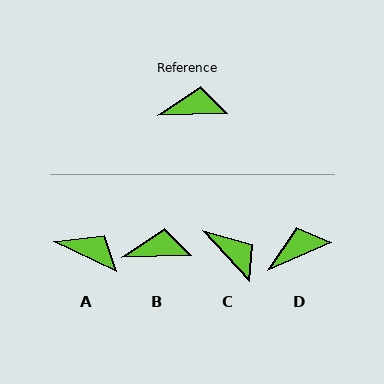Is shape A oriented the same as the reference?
No, it is off by about 27 degrees.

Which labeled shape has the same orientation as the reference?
B.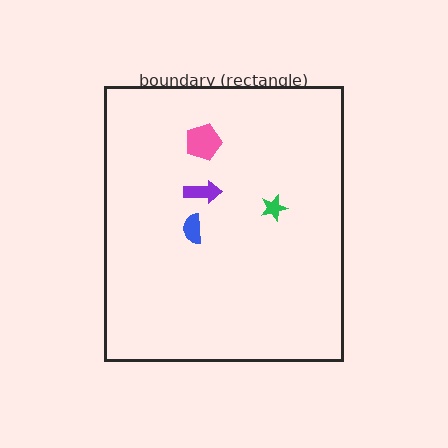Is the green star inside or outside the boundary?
Inside.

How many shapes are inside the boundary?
4 inside, 0 outside.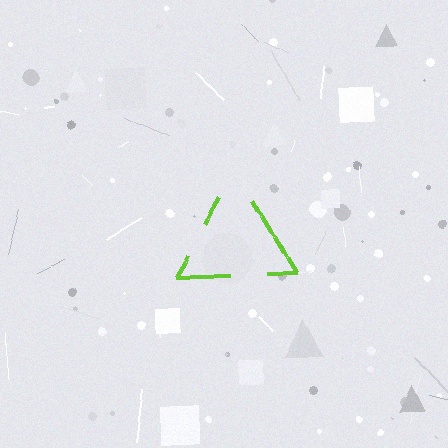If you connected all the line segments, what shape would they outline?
They would outline a triangle.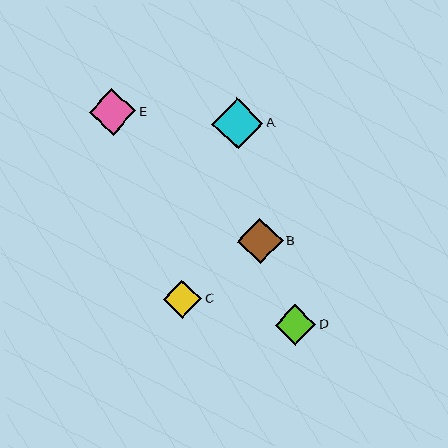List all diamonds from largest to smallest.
From largest to smallest: A, E, B, D, C.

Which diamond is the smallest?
Diamond C is the smallest with a size of approximately 38 pixels.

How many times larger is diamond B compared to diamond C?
Diamond B is approximately 1.2 times the size of diamond C.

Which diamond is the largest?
Diamond A is the largest with a size of approximately 51 pixels.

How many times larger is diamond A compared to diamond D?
Diamond A is approximately 1.3 times the size of diamond D.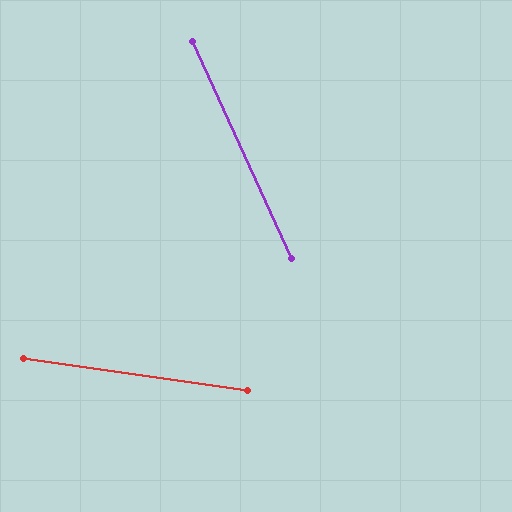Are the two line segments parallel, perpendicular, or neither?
Neither parallel nor perpendicular — they differ by about 58°.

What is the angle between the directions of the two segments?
Approximately 58 degrees.